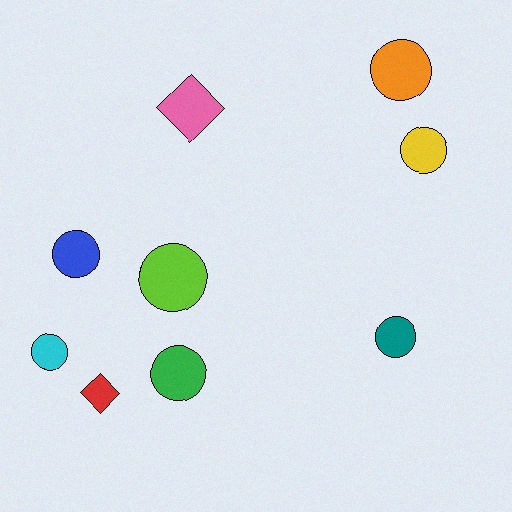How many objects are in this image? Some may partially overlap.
There are 9 objects.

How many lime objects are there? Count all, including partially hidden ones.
There is 1 lime object.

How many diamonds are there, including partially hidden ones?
There are 2 diamonds.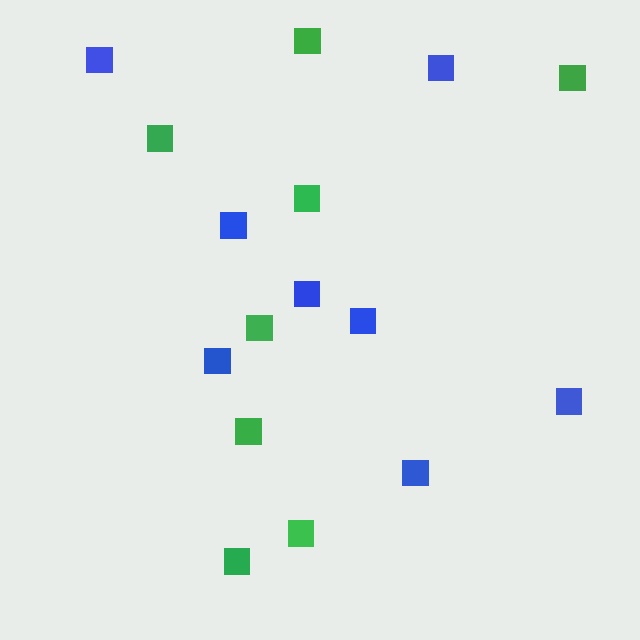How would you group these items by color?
There are 2 groups: one group of green squares (8) and one group of blue squares (8).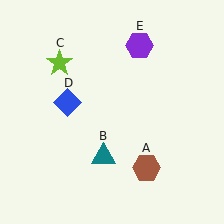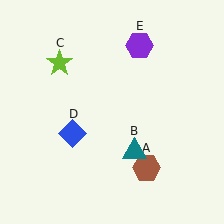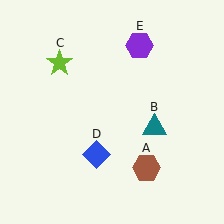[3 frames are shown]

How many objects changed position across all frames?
2 objects changed position: teal triangle (object B), blue diamond (object D).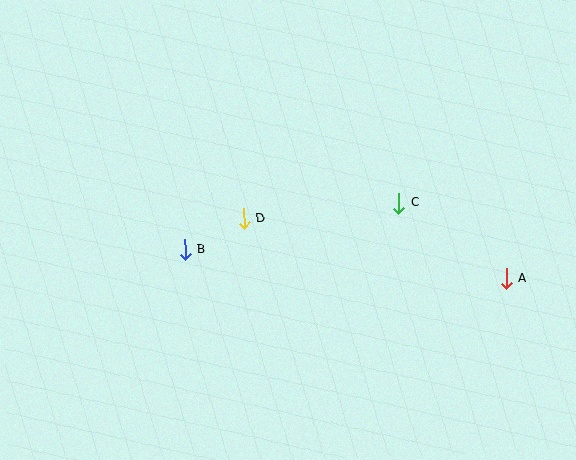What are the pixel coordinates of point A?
Point A is at (506, 279).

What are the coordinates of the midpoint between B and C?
The midpoint between B and C is at (292, 226).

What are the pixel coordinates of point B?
Point B is at (185, 250).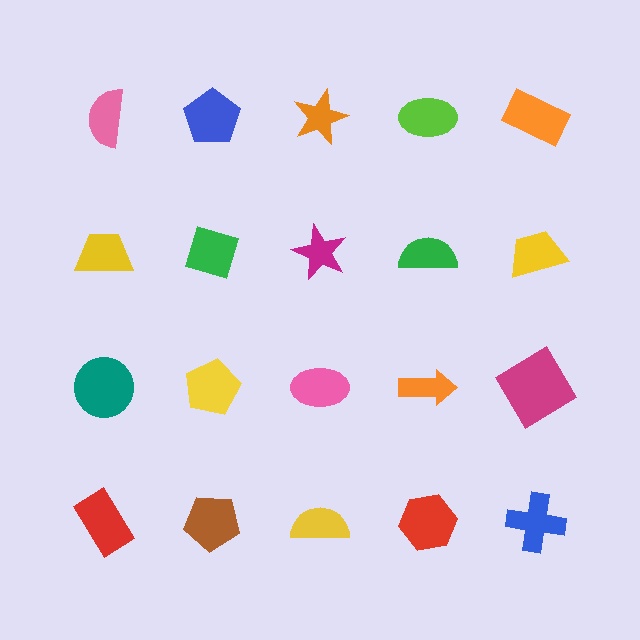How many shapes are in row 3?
5 shapes.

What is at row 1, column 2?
A blue pentagon.